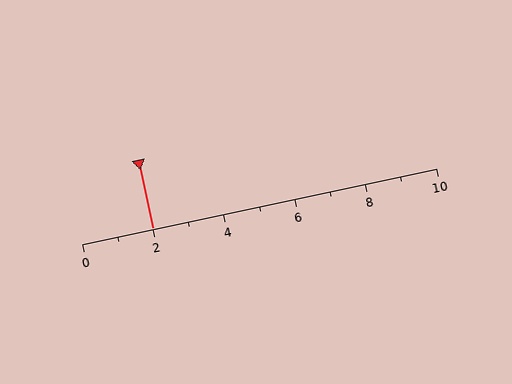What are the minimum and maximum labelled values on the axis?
The axis runs from 0 to 10.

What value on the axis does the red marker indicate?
The marker indicates approximately 2.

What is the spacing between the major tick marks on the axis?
The major ticks are spaced 2 apart.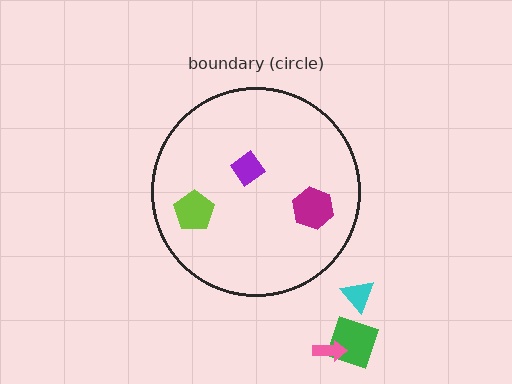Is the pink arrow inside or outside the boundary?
Outside.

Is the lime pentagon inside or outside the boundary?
Inside.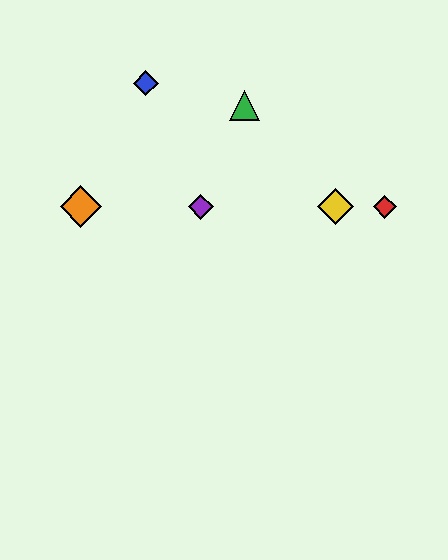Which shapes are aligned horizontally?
The red diamond, the yellow diamond, the purple diamond, the orange diamond are aligned horizontally.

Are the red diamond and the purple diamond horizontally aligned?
Yes, both are at y≈207.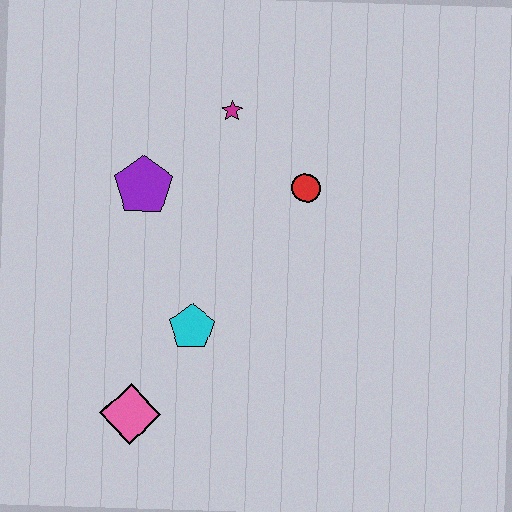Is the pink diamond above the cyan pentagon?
No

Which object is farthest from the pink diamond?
The magenta star is farthest from the pink diamond.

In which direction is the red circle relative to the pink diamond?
The red circle is above the pink diamond.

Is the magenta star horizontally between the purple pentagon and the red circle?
Yes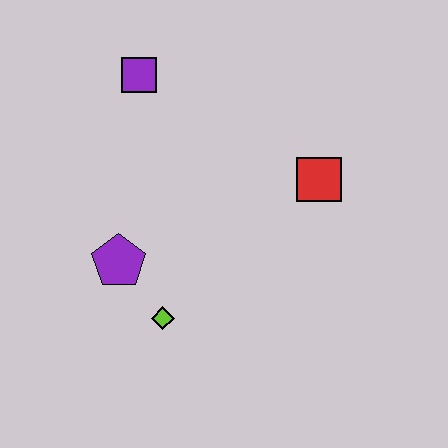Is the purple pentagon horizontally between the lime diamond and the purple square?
No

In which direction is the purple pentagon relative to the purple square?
The purple pentagon is below the purple square.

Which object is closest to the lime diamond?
The purple pentagon is closest to the lime diamond.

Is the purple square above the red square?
Yes